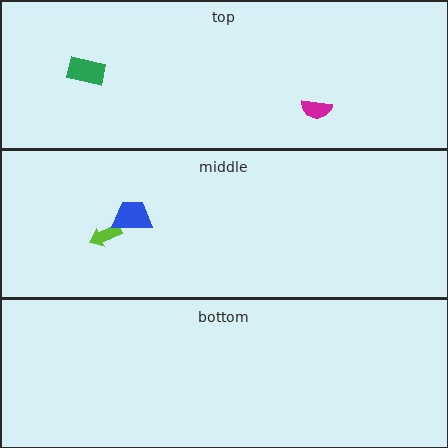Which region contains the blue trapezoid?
The middle region.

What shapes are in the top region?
The magenta semicircle, the green rectangle.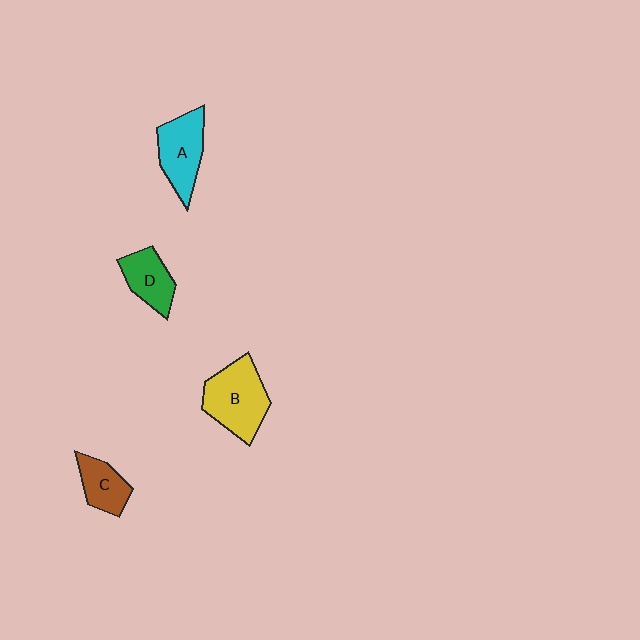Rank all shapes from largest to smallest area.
From largest to smallest: B (yellow), A (cyan), D (green), C (brown).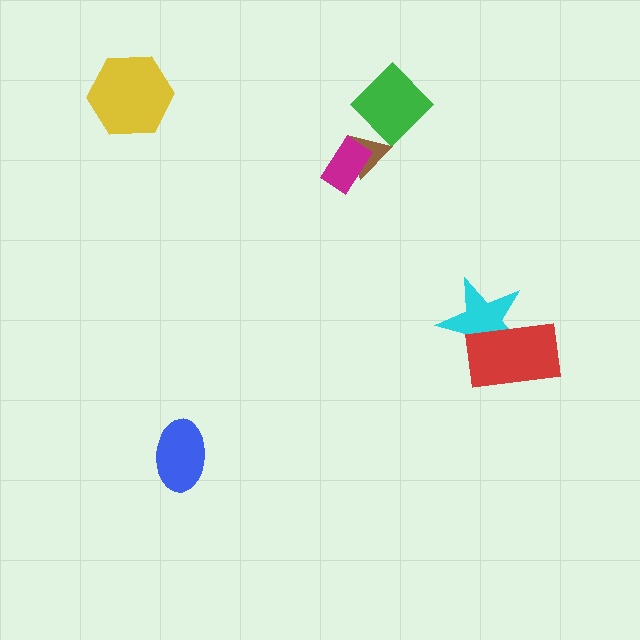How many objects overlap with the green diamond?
0 objects overlap with the green diamond.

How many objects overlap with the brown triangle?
1 object overlaps with the brown triangle.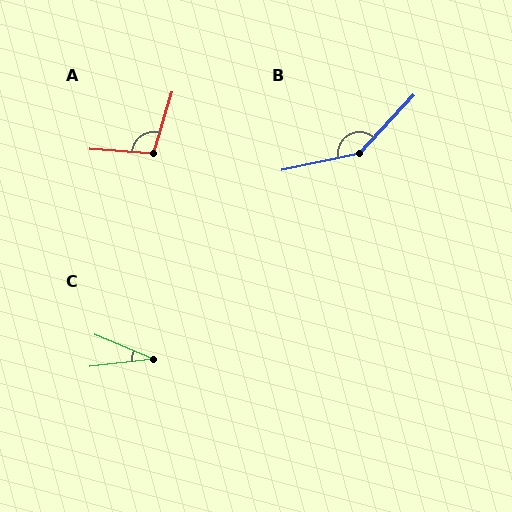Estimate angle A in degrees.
Approximately 103 degrees.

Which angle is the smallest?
C, at approximately 30 degrees.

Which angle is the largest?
B, at approximately 145 degrees.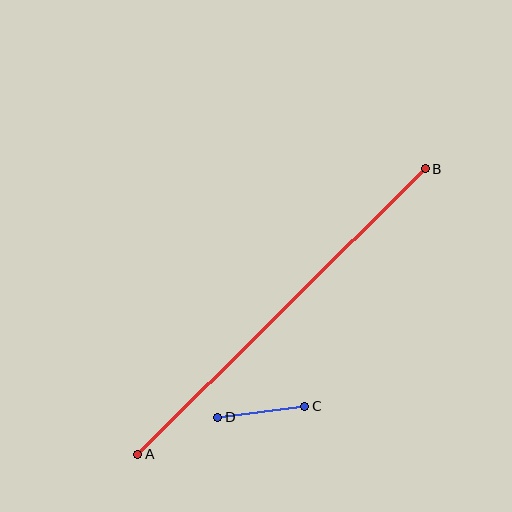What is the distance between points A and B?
The distance is approximately 405 pixels.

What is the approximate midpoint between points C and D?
The midpoint is at approximately (261, 412) pixels.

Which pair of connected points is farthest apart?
Points A and B are farthest apart.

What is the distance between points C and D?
The distance is approximately 87 pixels.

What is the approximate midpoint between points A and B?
The midpoint is at approximately (281, 311) pixels.